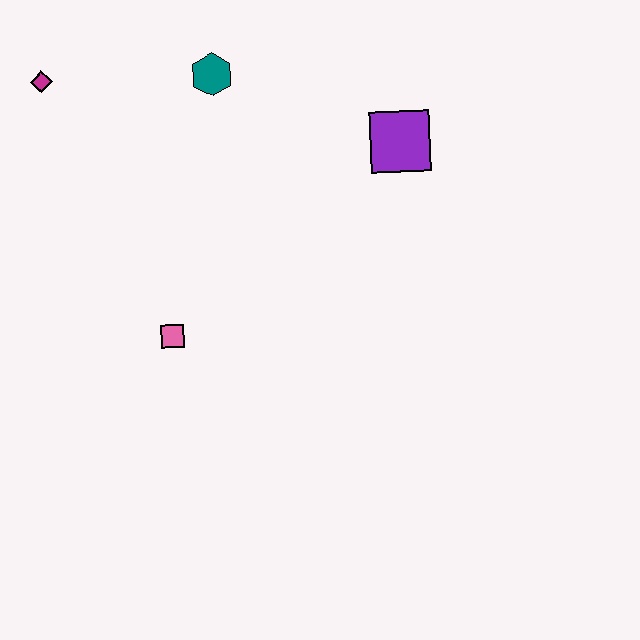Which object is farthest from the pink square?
The purple square is farthest from the pink square.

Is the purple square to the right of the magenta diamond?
Yes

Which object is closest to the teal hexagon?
The magenta diamond is closest to the teal hexagon.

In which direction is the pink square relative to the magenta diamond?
The pink square is below the magenta diamond.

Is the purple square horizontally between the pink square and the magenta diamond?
No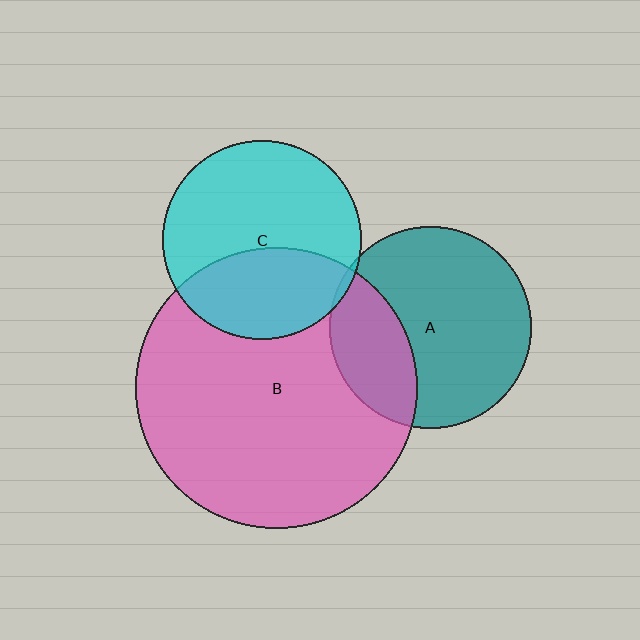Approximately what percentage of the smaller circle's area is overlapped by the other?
Approximately 30%.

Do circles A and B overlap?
Yes.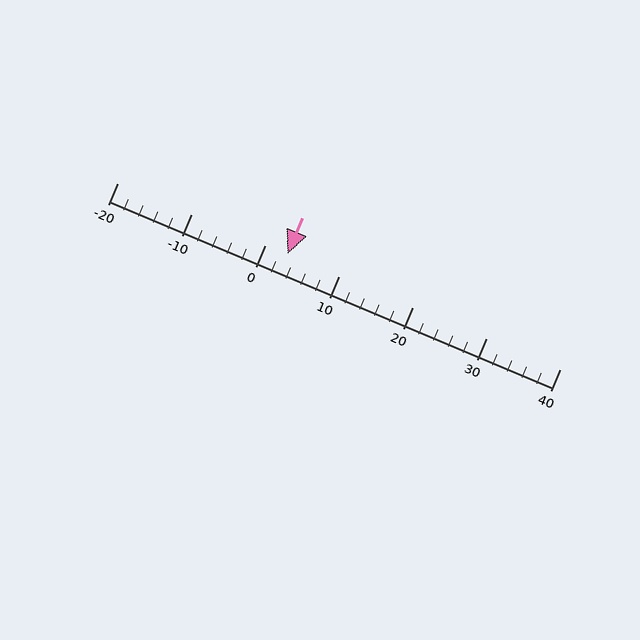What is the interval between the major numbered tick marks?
The major tick marks are spaced 10 units apart.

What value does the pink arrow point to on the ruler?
The pink arrow points to approximately 3.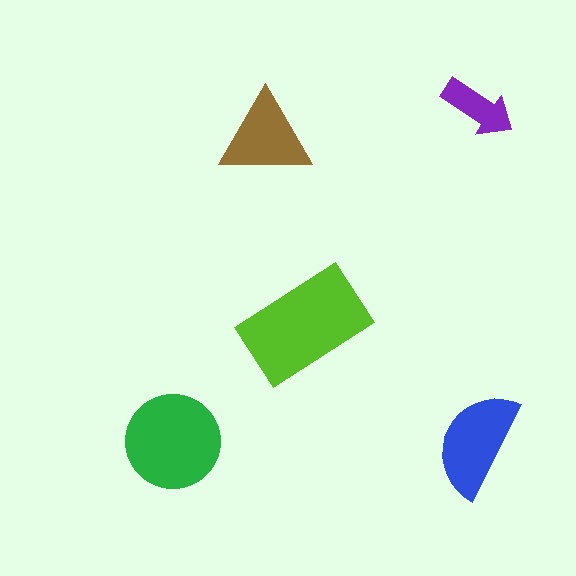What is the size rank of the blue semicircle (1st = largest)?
3rd.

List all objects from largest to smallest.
The lime rectangle, the green circle, the blue semicircle, the brown triangle, the purple arrow.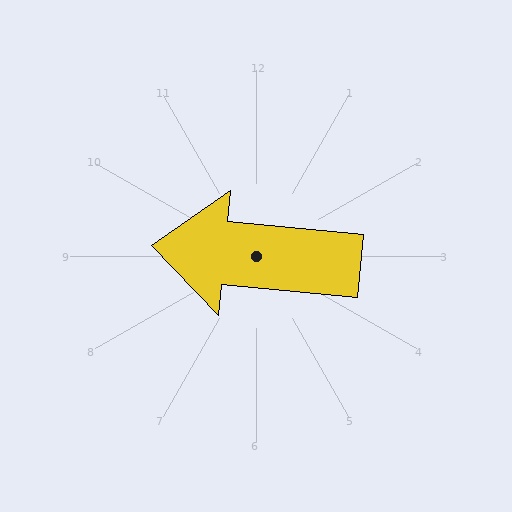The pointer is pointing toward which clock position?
Roughly 9 o'clock.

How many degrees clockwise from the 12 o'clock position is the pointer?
Approximately 275 degrees.